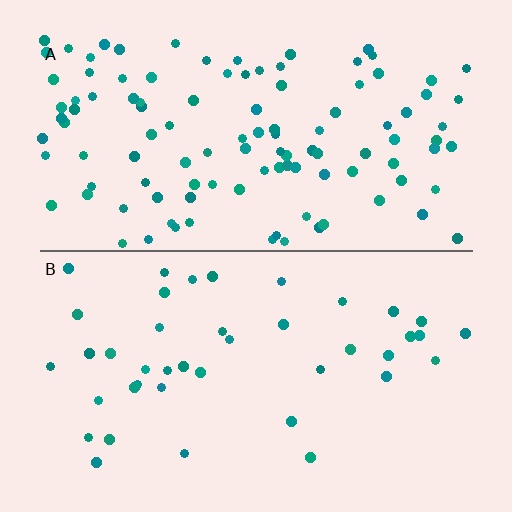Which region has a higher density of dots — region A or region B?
A (the top).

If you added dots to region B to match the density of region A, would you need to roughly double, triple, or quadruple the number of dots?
Approximately triple.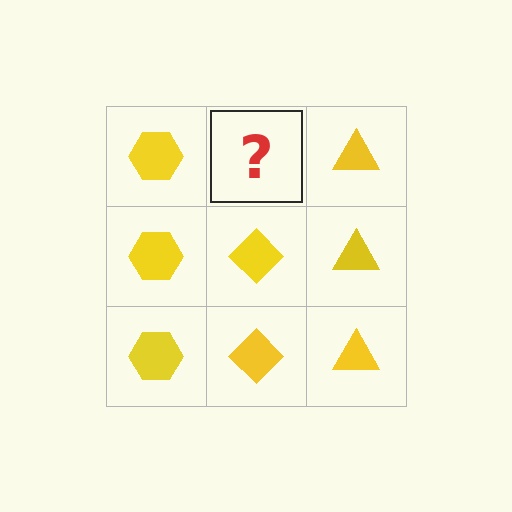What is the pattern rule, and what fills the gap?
The rule is that each column has a consistent shape. The gap should be filled with a yellow diamond.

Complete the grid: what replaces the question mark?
The question mark should be replaced with a yellow diamond.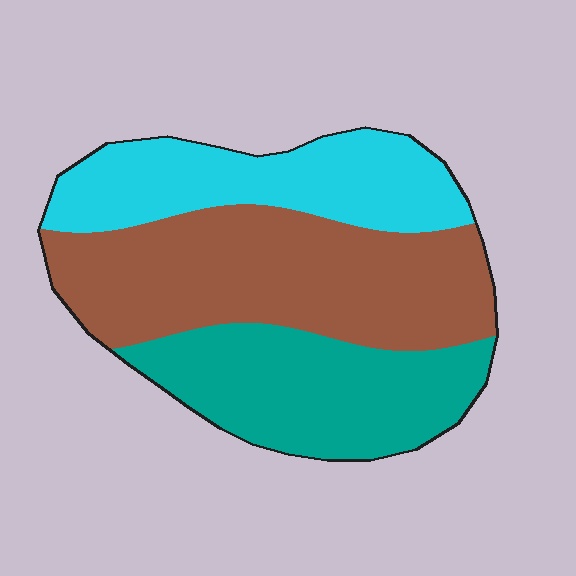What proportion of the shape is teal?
Teal covers about 30% of the shape.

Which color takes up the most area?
Brown, at roughly 45%.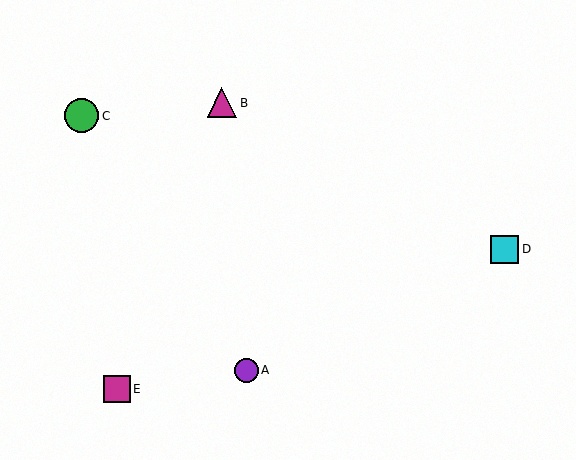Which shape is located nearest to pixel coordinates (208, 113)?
The magenta triangle (labeled B) at (222, 103) is nearest to that location.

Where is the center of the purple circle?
The center of the purple circle is at (246, 370).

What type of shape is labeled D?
Shape D is a cyan square.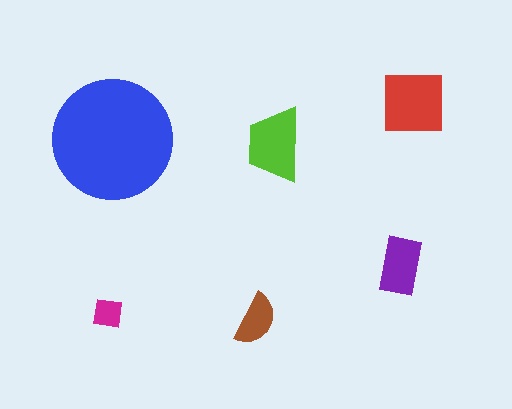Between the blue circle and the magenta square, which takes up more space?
The blue circle.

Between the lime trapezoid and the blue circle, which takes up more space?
The blue circle.